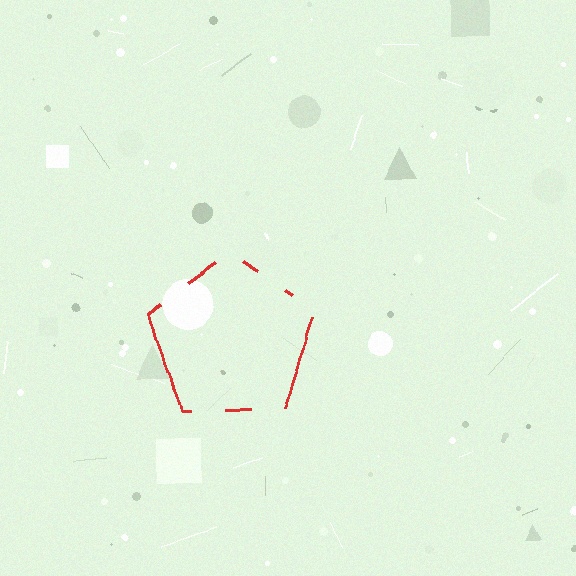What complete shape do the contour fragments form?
The contour fragments form a pentagon.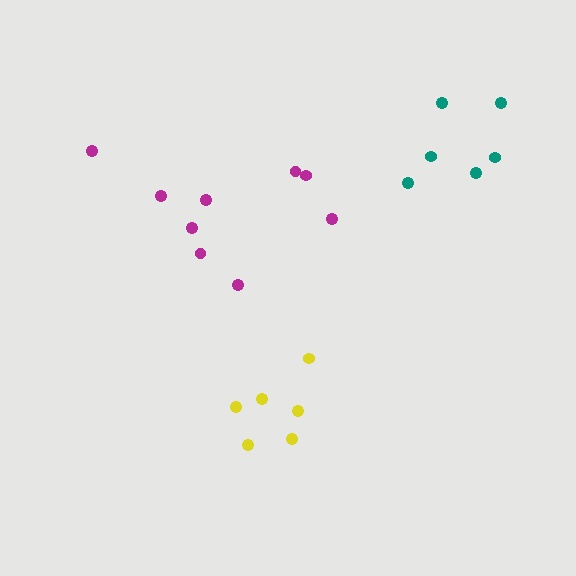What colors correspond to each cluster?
The clusters are colored: yellow, teal, magenta.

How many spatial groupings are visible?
There are 3 spatial groupings.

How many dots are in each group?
Group 1: 6 dots, Group 2: 6 dots, Group 3: 9 dots (21 total).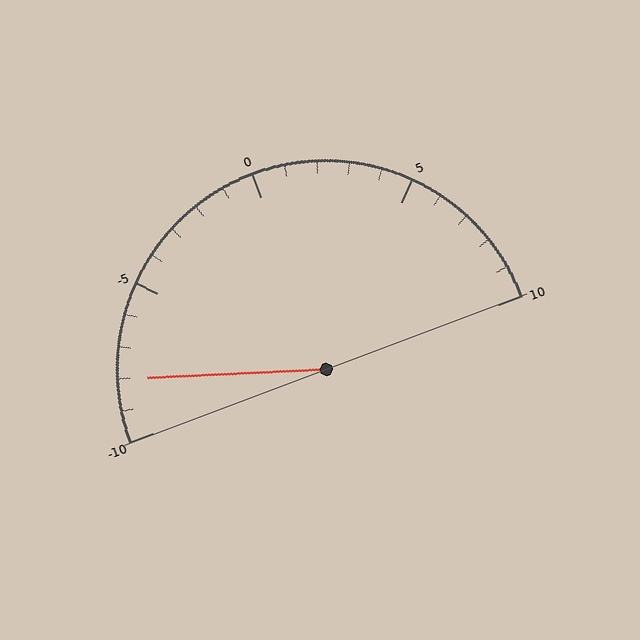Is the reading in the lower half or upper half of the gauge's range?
The reading is in the lower half of the range (-10 to 10).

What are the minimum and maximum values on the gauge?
The gauge ranges from -10 to 10.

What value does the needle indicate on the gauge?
The needle indicates approximately -8.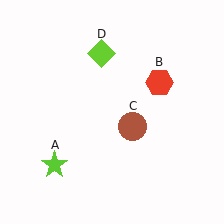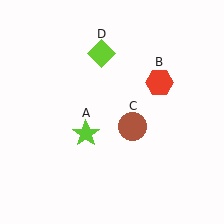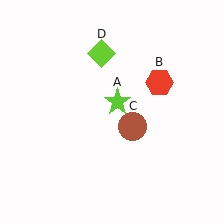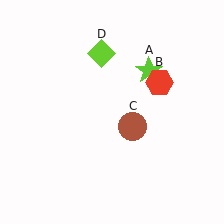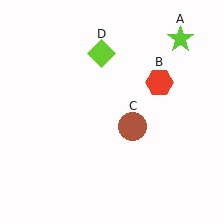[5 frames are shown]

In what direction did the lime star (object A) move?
The lime star (object A) moved up and to the right.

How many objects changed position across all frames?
1 object changed position: lime star (object A).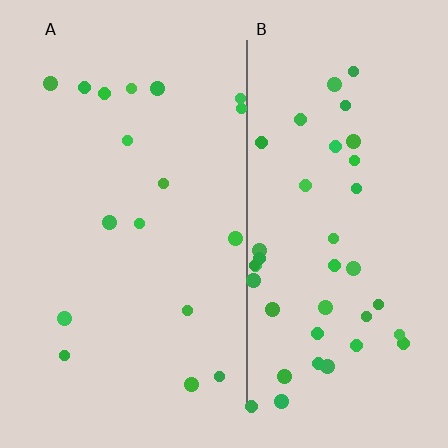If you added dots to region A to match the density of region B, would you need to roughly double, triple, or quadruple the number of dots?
Approximately double.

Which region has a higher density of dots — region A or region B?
B (the right).